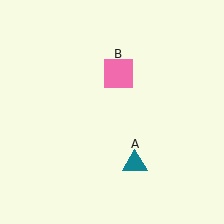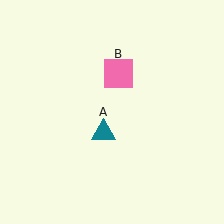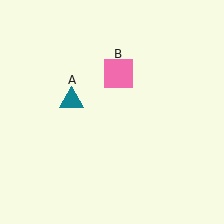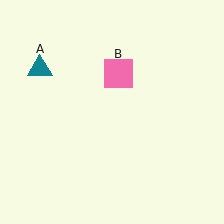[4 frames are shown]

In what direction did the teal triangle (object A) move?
The teal triangle (object A) moved up and to the left.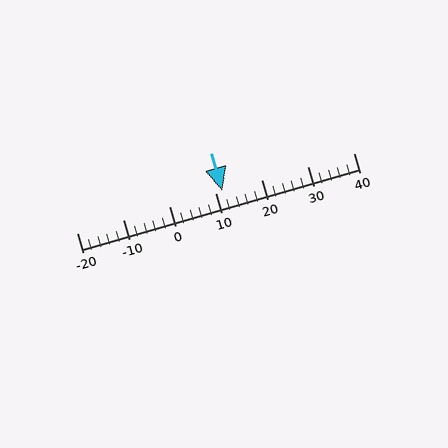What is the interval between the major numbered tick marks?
The major tick marks are spaced 10 units apart.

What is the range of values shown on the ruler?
The ruler shows values from -20 to 40.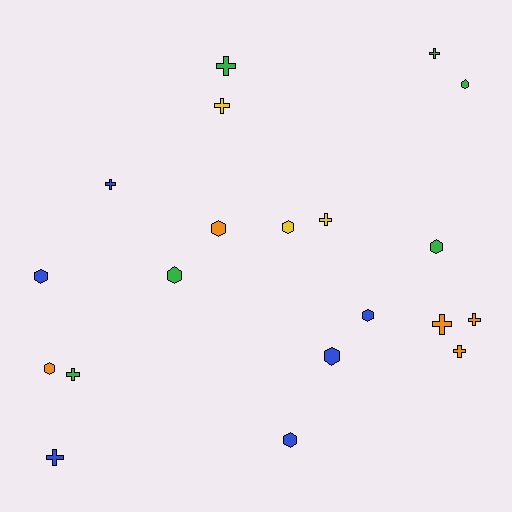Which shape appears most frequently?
Hexagon, with 10 objects.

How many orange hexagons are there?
There are 2 orange hexagons.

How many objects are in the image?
There are 20 objects.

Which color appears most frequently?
Green, with 6 objects.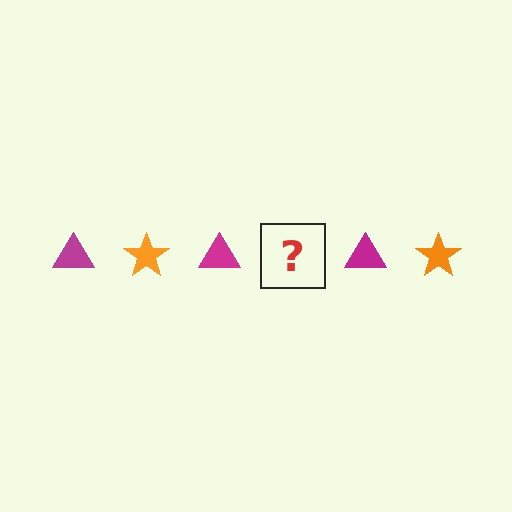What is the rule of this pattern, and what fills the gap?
The rule is that the pattern alternates between magenta triangle and orange star. The gap should be filled with an orange star.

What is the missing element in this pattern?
The missing element is an orange star.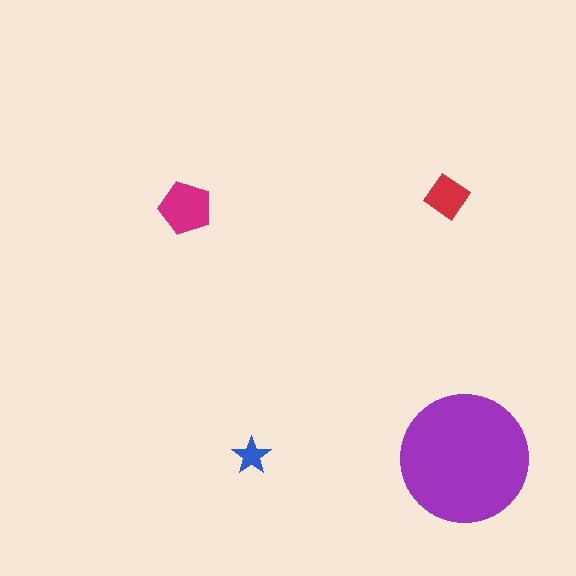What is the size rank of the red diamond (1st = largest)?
3rd.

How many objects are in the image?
There are 4 objects in the image.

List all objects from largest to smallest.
The purple circle, the magenta pentagon, the red diamond, the blue star.